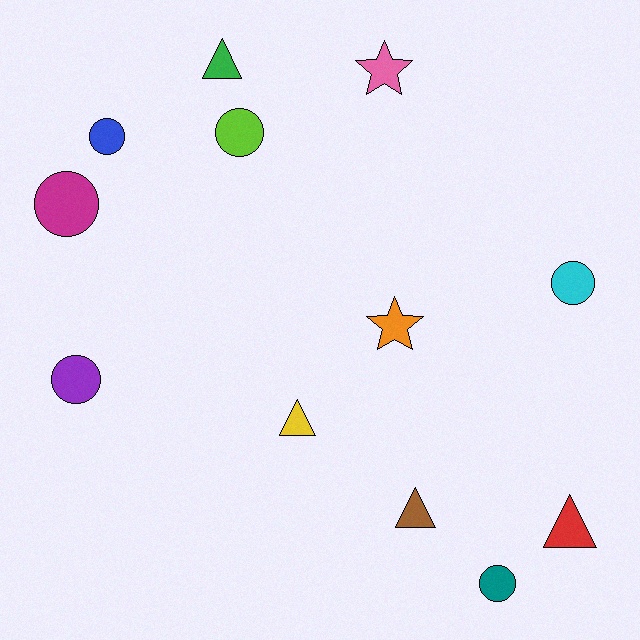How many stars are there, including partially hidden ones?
There are 2 stars.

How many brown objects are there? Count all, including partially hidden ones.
There is 1 brown object.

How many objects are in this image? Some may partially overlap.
There are 12 objects.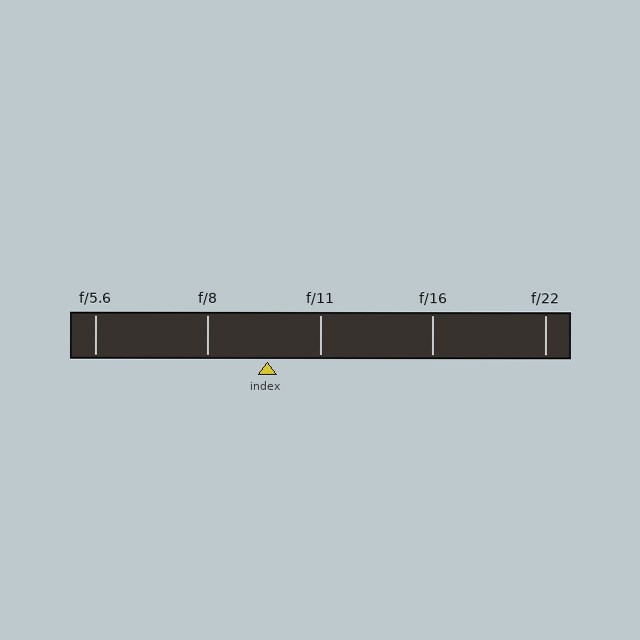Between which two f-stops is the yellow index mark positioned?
The index mark is between f/8 and f/11.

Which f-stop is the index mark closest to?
The index mark is closest to f/11.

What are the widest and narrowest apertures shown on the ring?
The widest aperture shown is f/5.6 and the narrowest is f/22.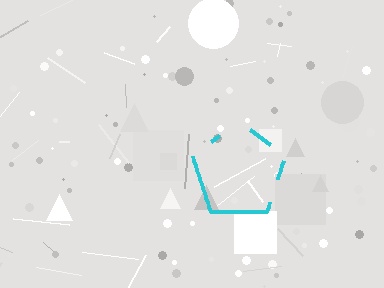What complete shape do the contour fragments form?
The contour fragments form a pentagon.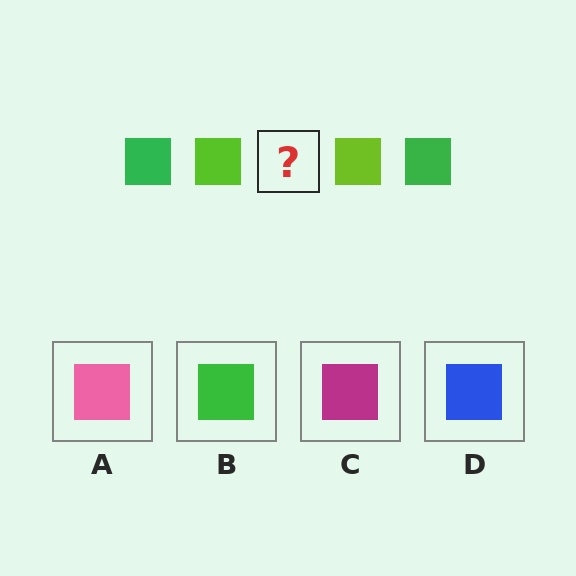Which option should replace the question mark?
Option B.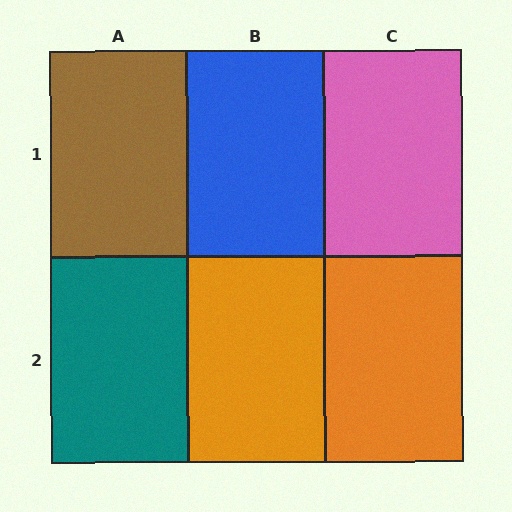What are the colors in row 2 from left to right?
Teal, orange, orange.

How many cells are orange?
2 cells are orange.